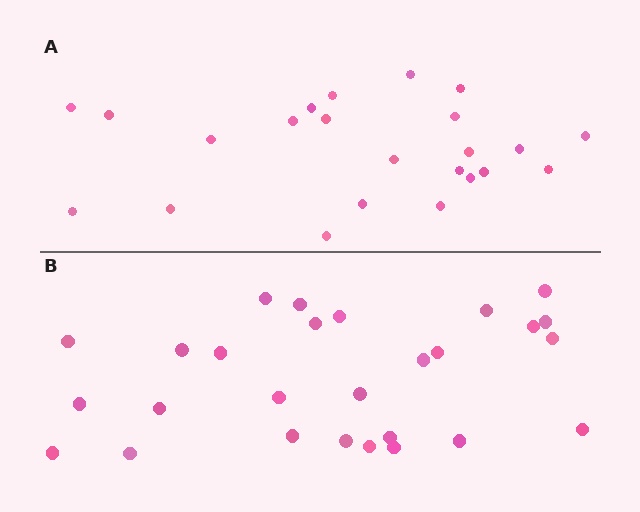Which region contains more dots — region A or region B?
Region B (the bottom region) has more dots.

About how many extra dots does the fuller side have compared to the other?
Region B has about 4 more dots than region A.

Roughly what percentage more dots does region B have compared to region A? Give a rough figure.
About 15% more.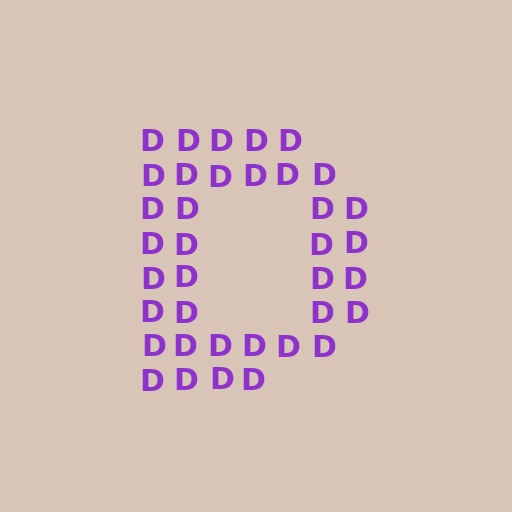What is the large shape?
The large shape is the letter D.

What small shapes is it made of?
It is made of small letter D's.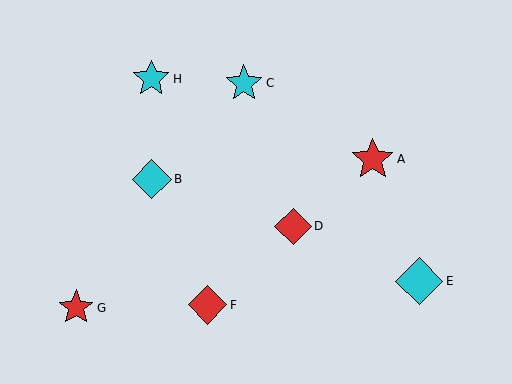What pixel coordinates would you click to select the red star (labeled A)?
Click at (373, 159) to select the red star A.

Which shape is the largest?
The cyan diamond (labeled E) is the largest.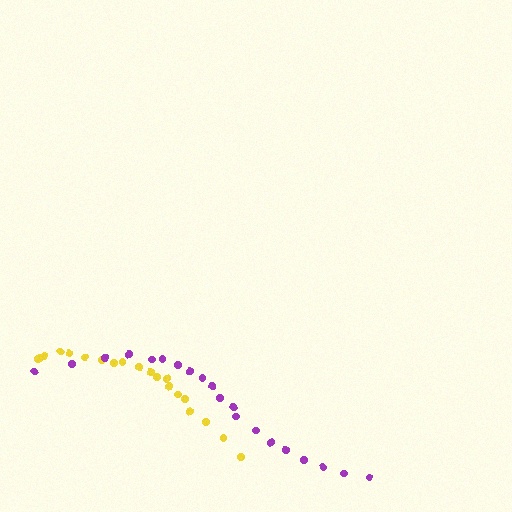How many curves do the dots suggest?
There are 2 distinct paths.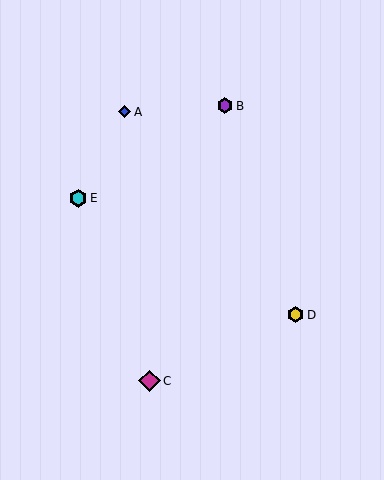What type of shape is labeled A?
Shape A is a blue diamond.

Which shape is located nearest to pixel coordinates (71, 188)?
The cyan hexagon (labeled E) at (78, 198) is nearest to that location.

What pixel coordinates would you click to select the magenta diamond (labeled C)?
Click at (150, 381) to select the magenta diamond C.